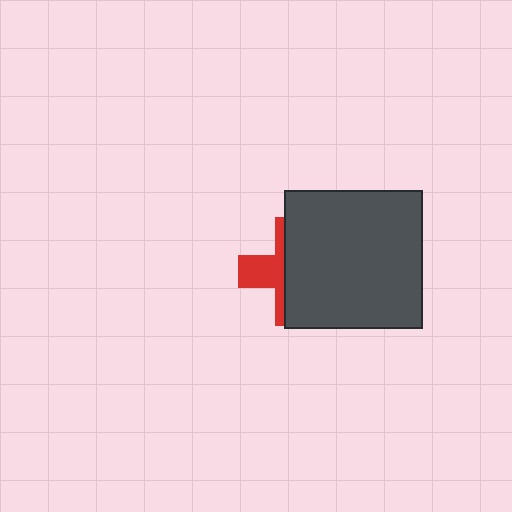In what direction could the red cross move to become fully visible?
The red cross could move left. That would shift it out from behind the dark gray square entirely.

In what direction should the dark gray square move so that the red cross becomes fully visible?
The dark gray square should move right. That is the shortest direction to clear the overlap and leave the red cross fully visible.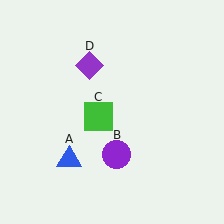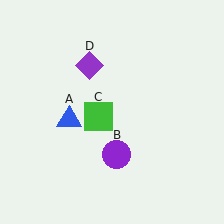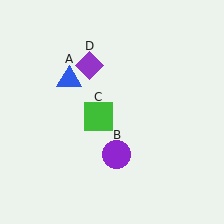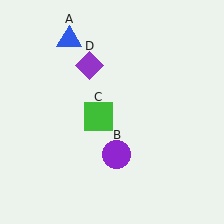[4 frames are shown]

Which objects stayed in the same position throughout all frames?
Purple circle (object B) and green square (object C) and purple diamond (object D) remained stationary.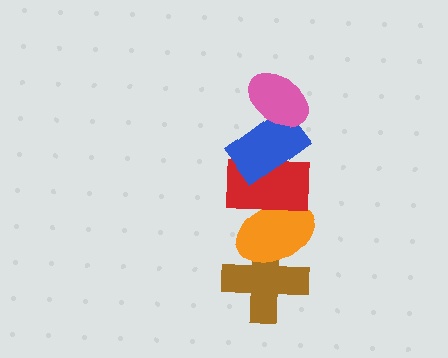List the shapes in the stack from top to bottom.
From top to bottom: the pink ellipse, the blue rectangle, the red rectangle, the orange ellipse, the brown cross.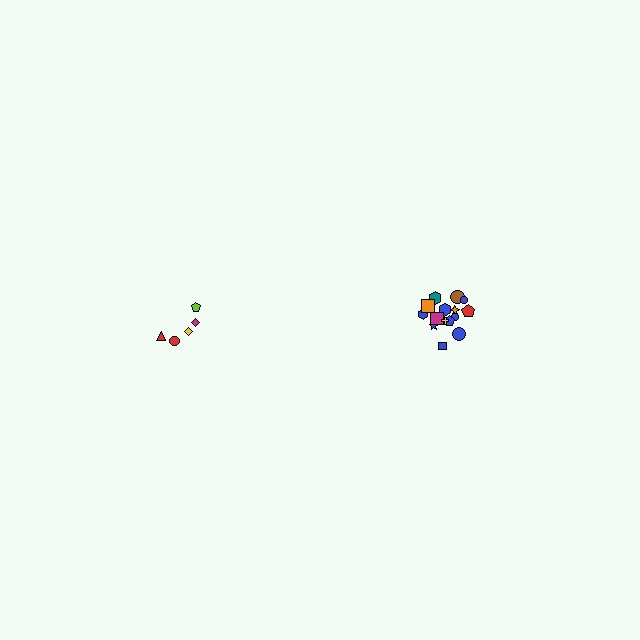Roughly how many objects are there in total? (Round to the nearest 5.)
Roughly 20 objects in total.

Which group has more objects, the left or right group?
The right group.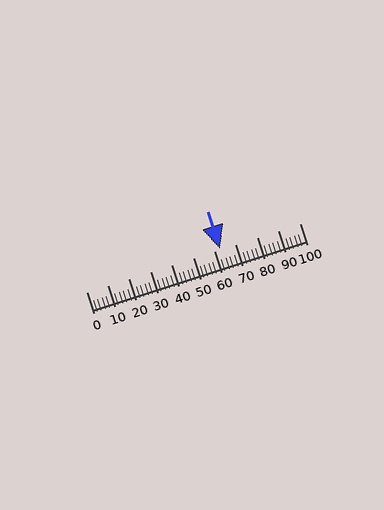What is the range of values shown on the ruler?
The ruler shows values from 0 to 100.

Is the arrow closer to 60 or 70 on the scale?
The arrow is closer to 60.